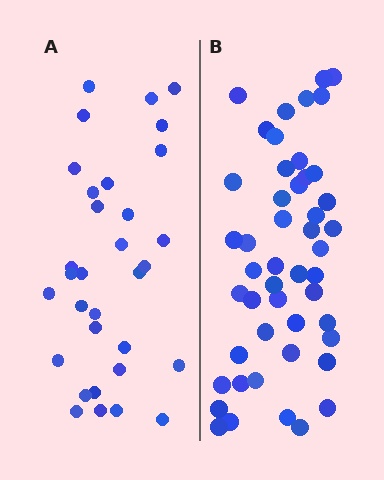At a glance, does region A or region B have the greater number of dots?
Region B (the right region) has more dots.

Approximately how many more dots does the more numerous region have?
Region B has approximately 15 more dots than region A.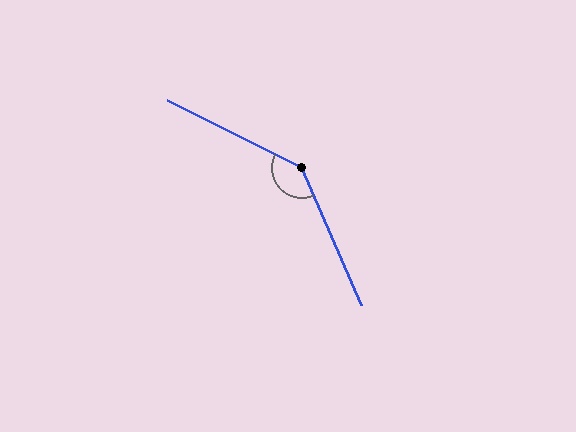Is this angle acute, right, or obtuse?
It is obtuse.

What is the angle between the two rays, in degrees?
Approximately 140 degrees.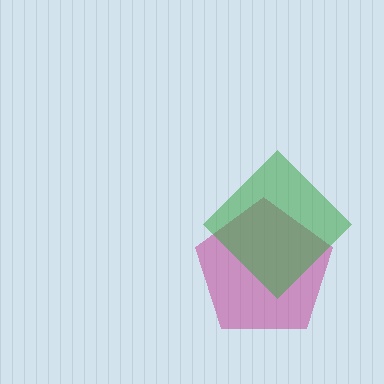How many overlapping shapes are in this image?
There are 2 overlapping shapes in the image.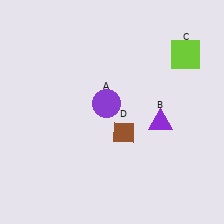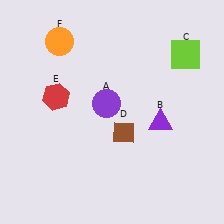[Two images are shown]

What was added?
A red hexagon (E), an orange circle (F) were added in Image 2.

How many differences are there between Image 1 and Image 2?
There are 2 differences between the two images.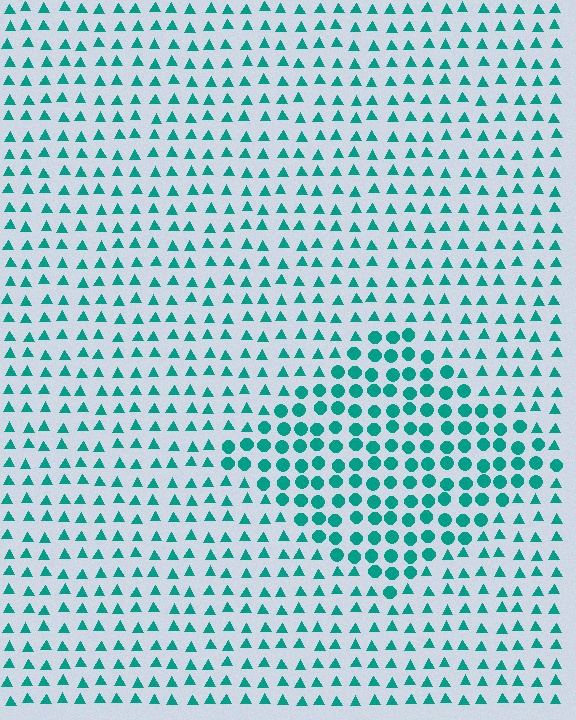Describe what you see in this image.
The image is filled with small teal elements arranged in a uniform grid. A diamond-shaped region contains circles, while the surrounding area contains triangles. The boundary is defined purely by the change in element shape.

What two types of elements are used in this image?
The image uses circles inside the diamond region and triangles outside it.